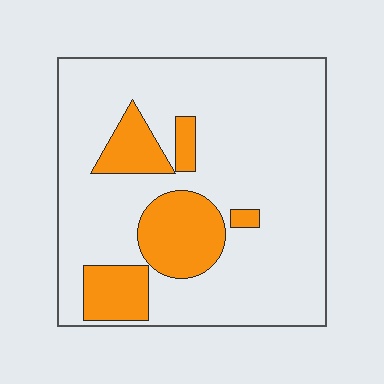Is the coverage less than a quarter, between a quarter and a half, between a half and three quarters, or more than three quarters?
Less than a quarter.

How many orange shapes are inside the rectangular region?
5.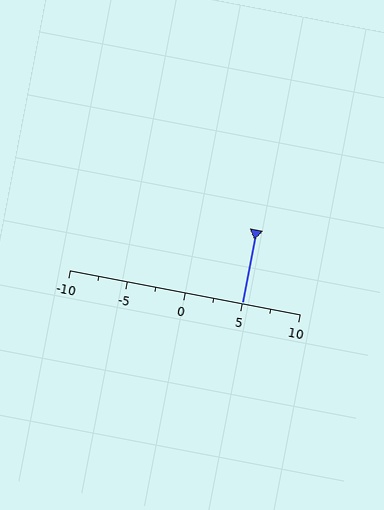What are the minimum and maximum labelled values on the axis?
The axis runs from -10 to 10.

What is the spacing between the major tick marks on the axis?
The major ticks are spaced 5 apart.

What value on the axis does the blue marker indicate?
The marker indicates approximately 5.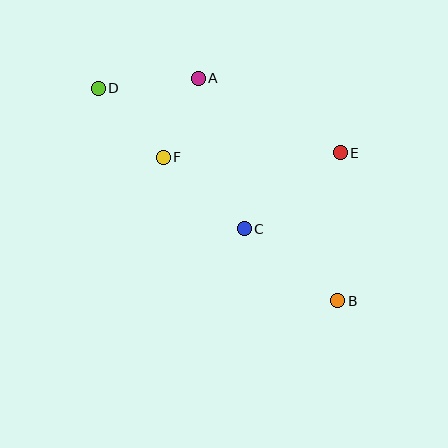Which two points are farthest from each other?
Points B and D are farthest from each other.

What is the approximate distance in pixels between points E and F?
The distance between E and F is approximately 177 pixels.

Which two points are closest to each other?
Points A and F are closest to each other.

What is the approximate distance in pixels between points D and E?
The distance between D and E is approximately 250 pixels.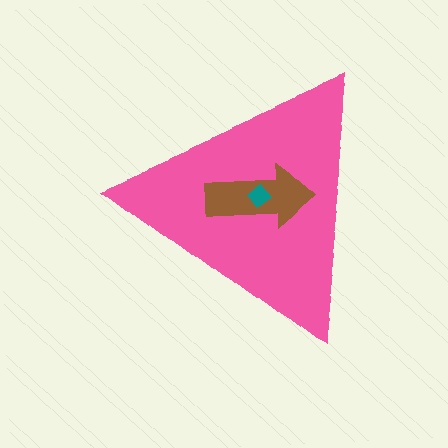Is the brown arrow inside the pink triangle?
Yes.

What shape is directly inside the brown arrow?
The teal diamond.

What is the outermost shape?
The pink triangle.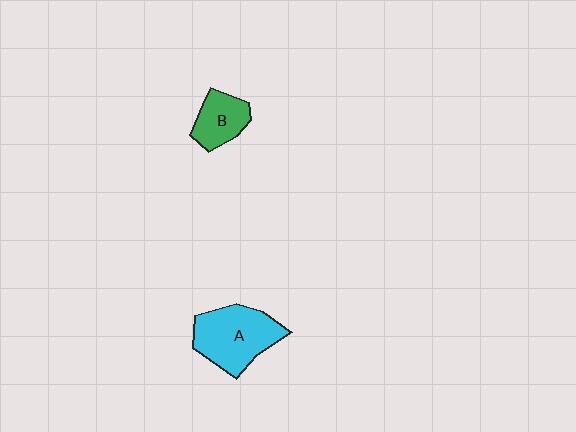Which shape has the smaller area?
Shape B (green).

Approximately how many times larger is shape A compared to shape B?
Approximately 1.8 times.